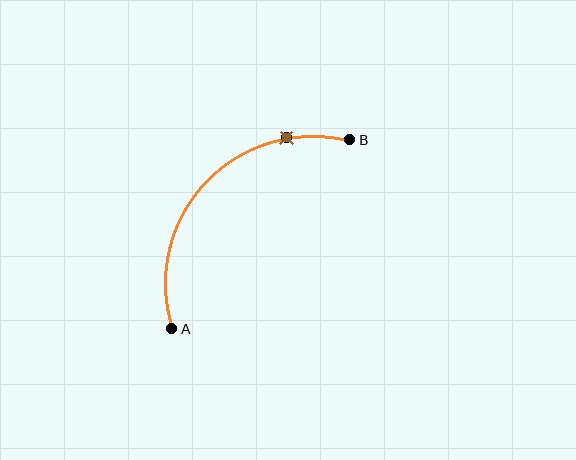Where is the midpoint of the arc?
The arc midpoint is the point on the curve farthest from the straight line joining A and B. It sits above and to the left of that line.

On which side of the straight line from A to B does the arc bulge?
The arc bulges above and to the left of the straight line connecting A and B.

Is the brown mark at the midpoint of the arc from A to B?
No. The brown mark lies on the arc but is closer to endpoint B. The arc midpoint would be at the point on the curve equidistant along the arc from both A and B.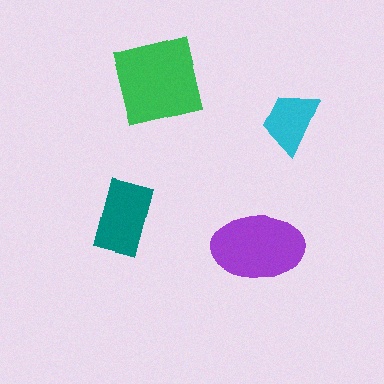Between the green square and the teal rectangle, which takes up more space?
The green square.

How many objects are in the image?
There are 4 objects in the image.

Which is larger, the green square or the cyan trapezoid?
The green square.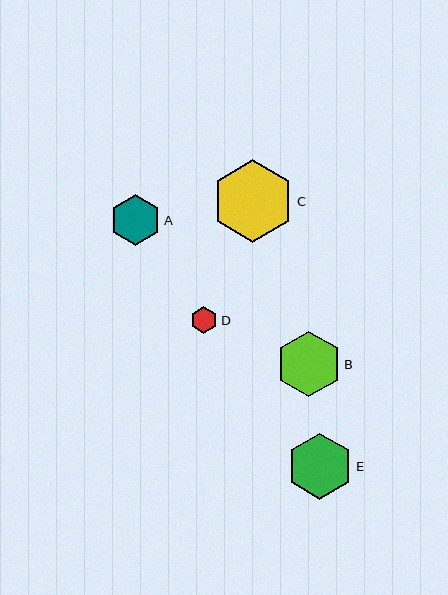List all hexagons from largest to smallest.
From largest to smallest: C, E, B, A, D.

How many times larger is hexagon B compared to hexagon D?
Hexagon B is approximately 2.4 times the size of hexagon D.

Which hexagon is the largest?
Hexagon C is the largest with a size of approximately 83 pixels.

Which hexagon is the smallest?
Hexagon D is the smallest with a size of approximately 27 pixels.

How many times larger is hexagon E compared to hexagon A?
Hexagon E is approximately 1.3 times the size of hexagon A.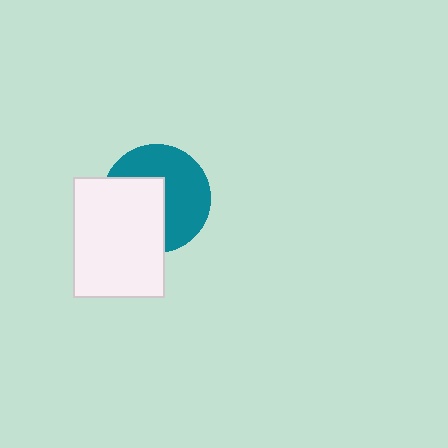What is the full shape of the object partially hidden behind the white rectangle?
The partially hidden object is a teal circle.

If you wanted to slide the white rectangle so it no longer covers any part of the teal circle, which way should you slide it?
Slide it toward the lower-left — that is the most direct way to separate the two shapes.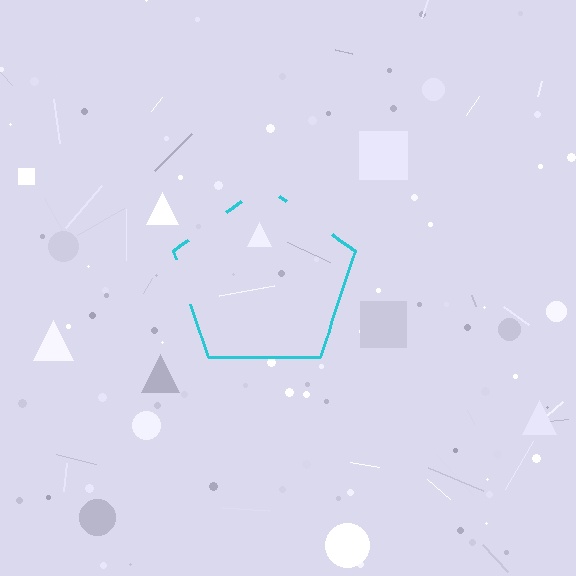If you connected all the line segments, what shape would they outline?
They would outline a pentagon.